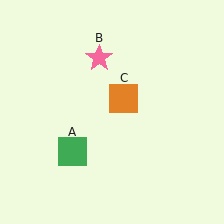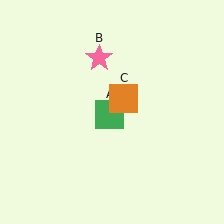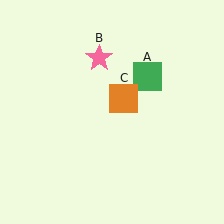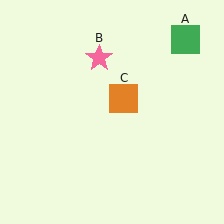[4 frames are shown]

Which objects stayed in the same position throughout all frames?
Pink star (object B) and orange square (object C) remained stationary.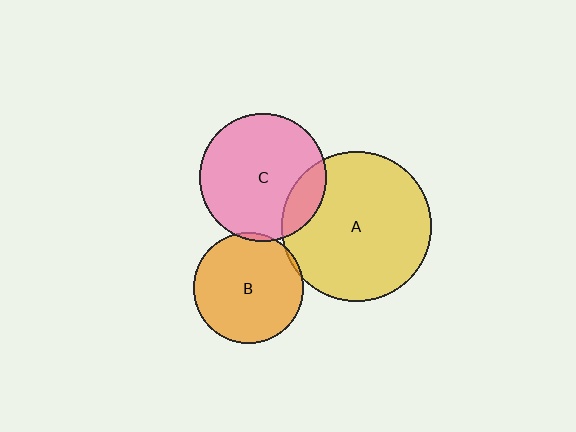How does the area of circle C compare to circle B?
Approximately 1.3 times.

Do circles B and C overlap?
Yes.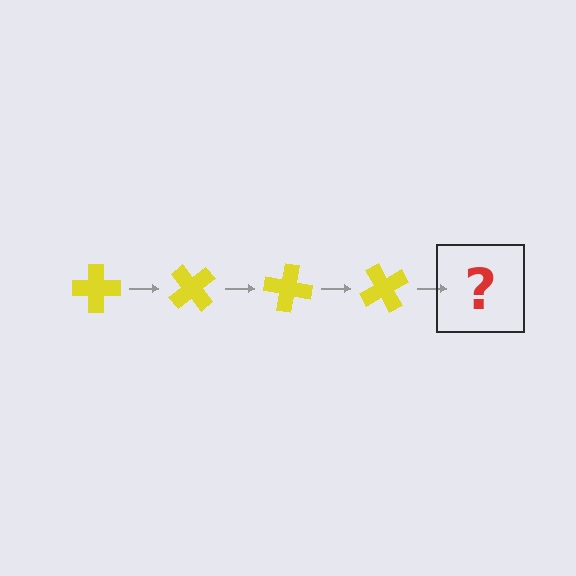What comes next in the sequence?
The next element should be a yellow cross rotated 200 degrees.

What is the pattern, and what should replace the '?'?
The pattern is that the cross rotates 50 degrees each step. The '?' should be a yellow cross rotated 200 degrees.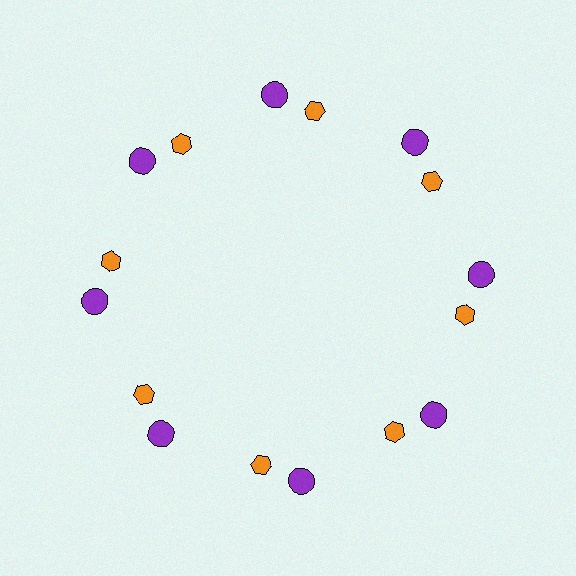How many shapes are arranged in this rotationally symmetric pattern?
There are 16 shapes, arranged in 8 groups of 2.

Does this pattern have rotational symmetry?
Yes, this pattern has 8-fold rotational symmetry. It looks the same after rotating 45 degrees around the center.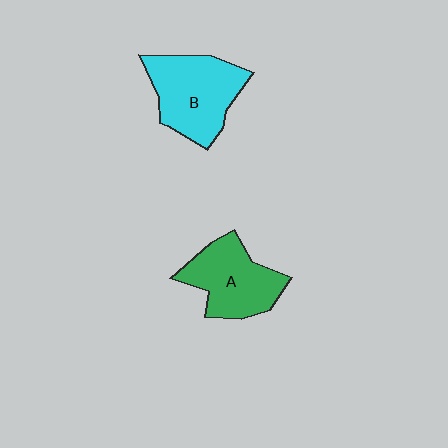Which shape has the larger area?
Shape B (cyan).